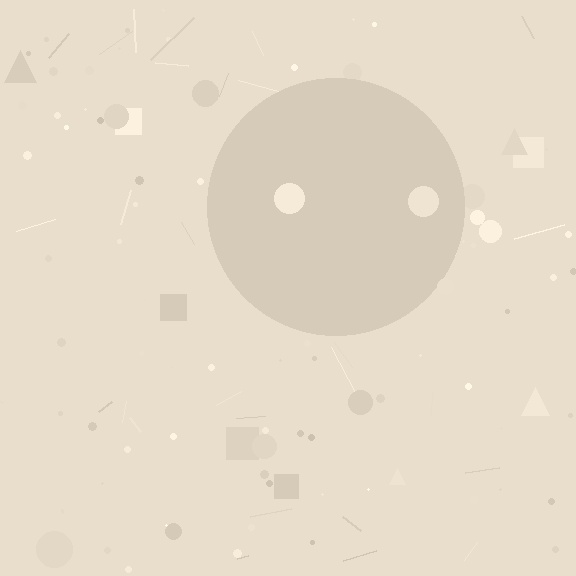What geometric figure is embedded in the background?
A circle is embedded in the background.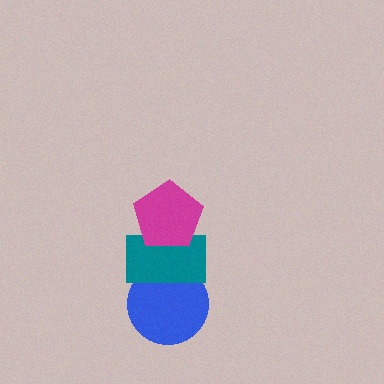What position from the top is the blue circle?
The blue circle is 3rd from the top.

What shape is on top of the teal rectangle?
The magenta pentagon is on top of the teal rectangle.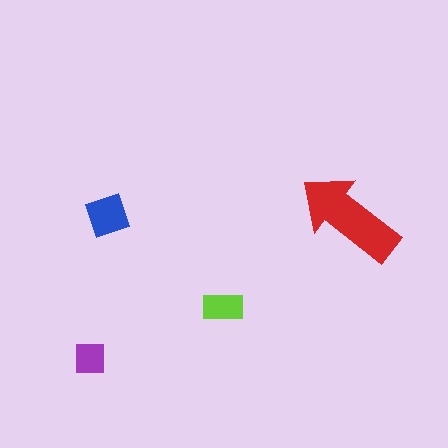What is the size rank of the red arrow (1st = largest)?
1st.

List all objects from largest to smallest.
The red arrow, the blue diamond, the lime rectangle, the purple square.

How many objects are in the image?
There are 4 objects in the image.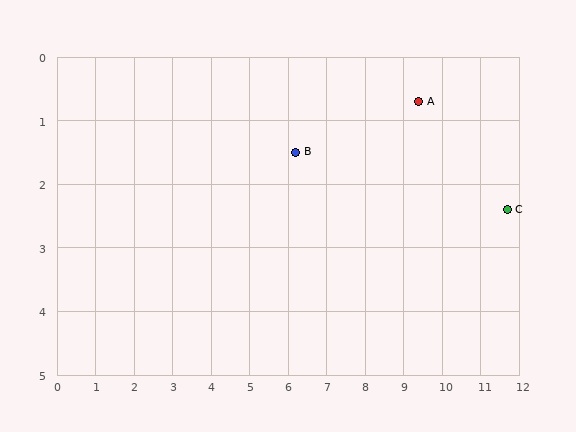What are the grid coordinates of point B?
Point B is at approximately (6.2, 1.5).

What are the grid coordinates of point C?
Point C is at approximately (11.7, 2.4).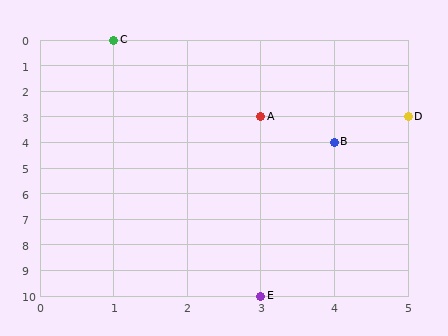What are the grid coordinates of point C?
Point C is at grid coordinates (1, 0).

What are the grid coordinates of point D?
Point D is at grid coordinates (5, 3).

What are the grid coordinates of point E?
Point E is at grid coordinates (3, 10).